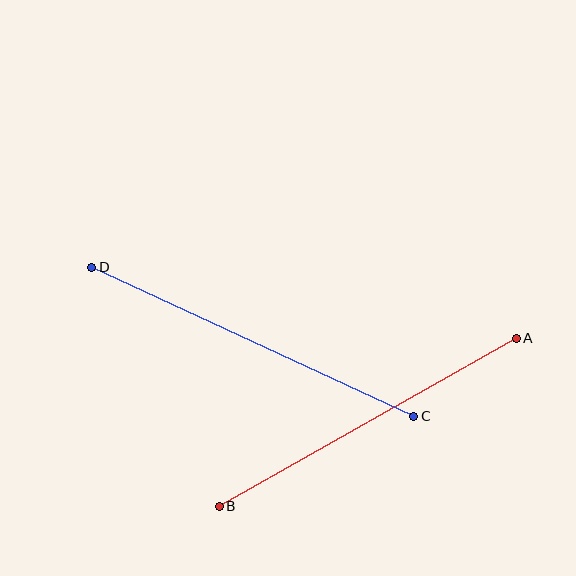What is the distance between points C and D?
The distance is approximately 355 pixels.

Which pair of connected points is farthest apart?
Points C and D are farthest apart.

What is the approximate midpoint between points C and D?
The midpoint is at approximately (253, 342) pixels.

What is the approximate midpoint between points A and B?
The midpoint is at approximately (368, 422) pixels.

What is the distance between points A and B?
The distance is approximately 341 pixels.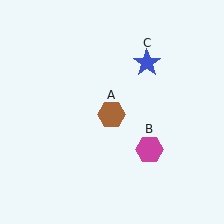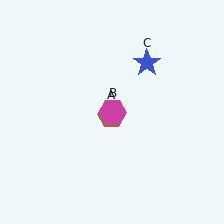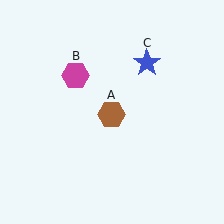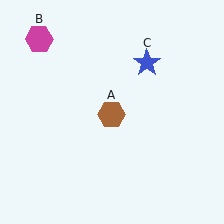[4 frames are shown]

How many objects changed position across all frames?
1 object changed position: magenta hexagon (object B).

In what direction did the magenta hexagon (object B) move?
The magenta hexagon (object B) moved up and to the left.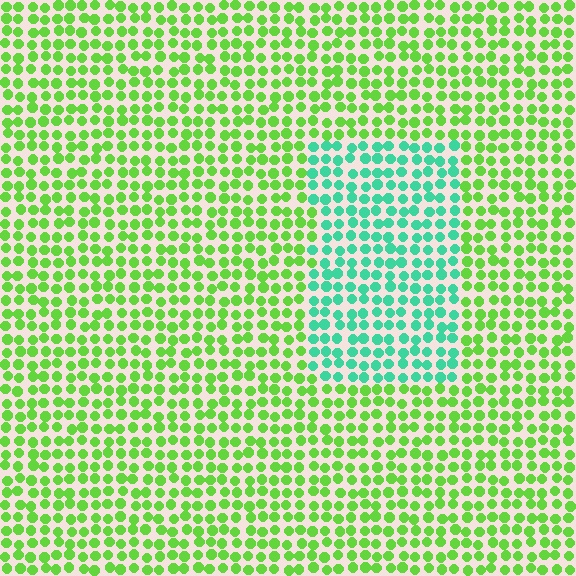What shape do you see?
I see a rectangle.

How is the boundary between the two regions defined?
The boundary is defined purely by a slight shift in hue (about 53 degrees). Spacing, size, and orientation are identical on both sides.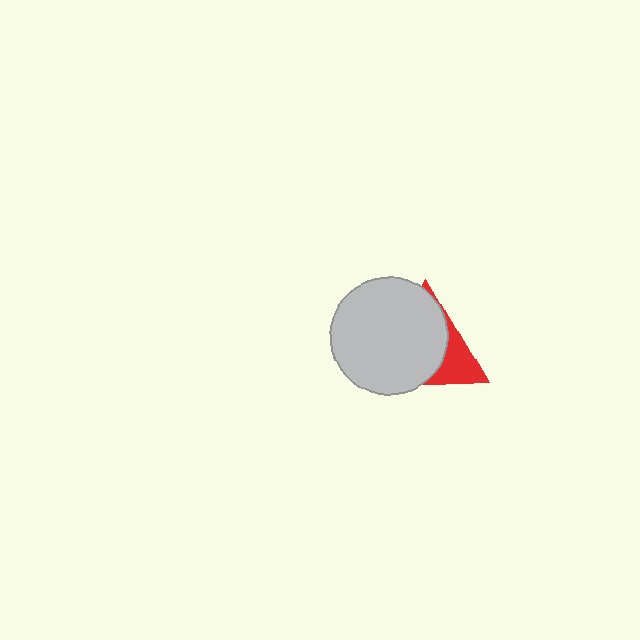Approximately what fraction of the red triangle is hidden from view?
Roughly 70% of the red triangle is hidden behind the light gray circle.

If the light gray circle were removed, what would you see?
You would see the complete red triangle.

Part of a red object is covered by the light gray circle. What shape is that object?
It is a triangle.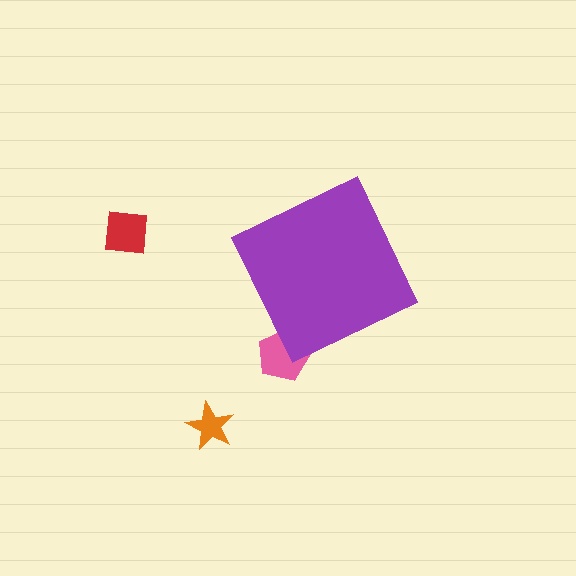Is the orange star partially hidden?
No, the orange star is fully visible.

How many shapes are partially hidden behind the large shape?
1 shape is partially hidden.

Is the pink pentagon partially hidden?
Yes, the pink pentagon is partially hidden behind the purple diamond.